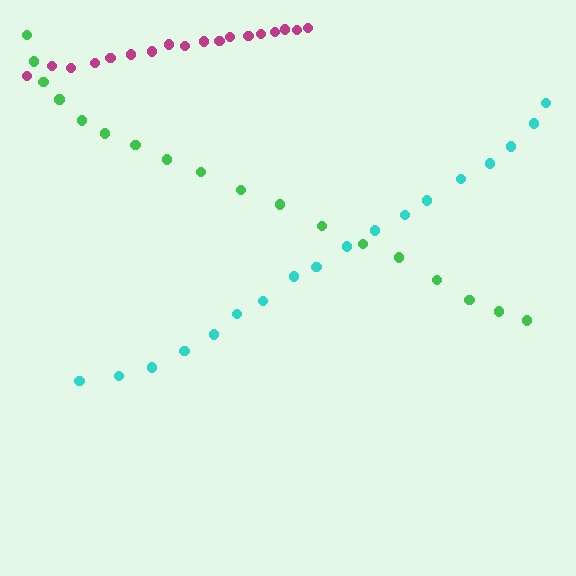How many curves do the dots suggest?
There are 3 distinct paths.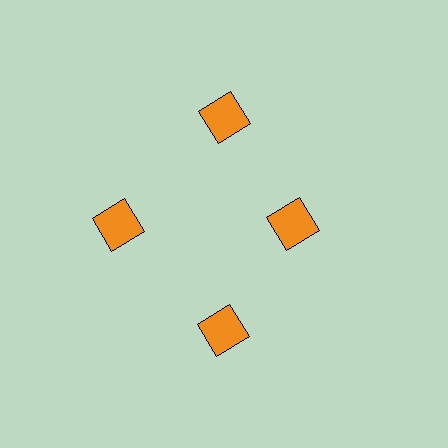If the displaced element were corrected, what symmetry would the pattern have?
It would have 4-fold rotational symmetry — the pattern would map onto itself every 90 degrees.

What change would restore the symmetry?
The symmetry would be restored by moving it outward, back onto the ring so that all 4 squares sit at equal angles and equal distance from the center.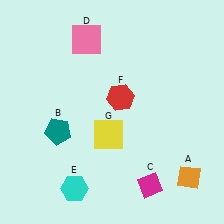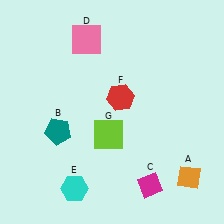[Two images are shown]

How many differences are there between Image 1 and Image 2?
There is 1 difference between the two images.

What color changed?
The square (G) changed from yellow in Image 1 to lime in Image 2.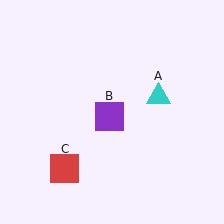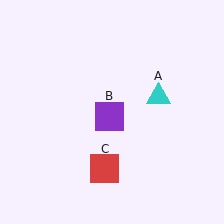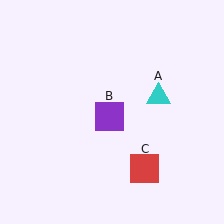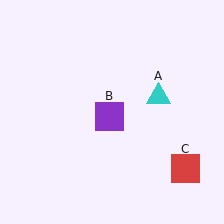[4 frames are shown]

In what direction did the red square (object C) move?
The red square (object C) moved right.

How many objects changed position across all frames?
1 object changed position: red square (object C).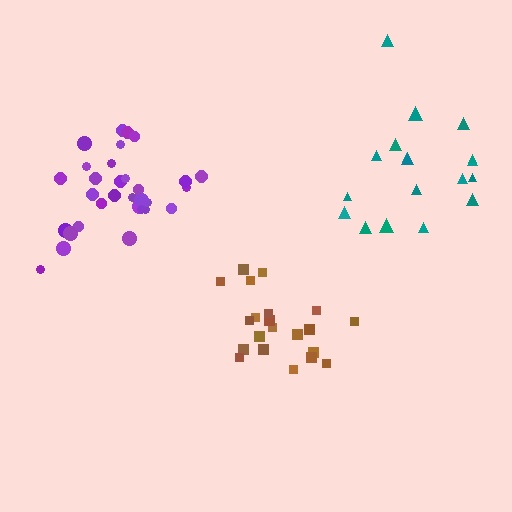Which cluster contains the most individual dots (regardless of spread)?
Purple (31).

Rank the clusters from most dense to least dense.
purple, brown, teal.